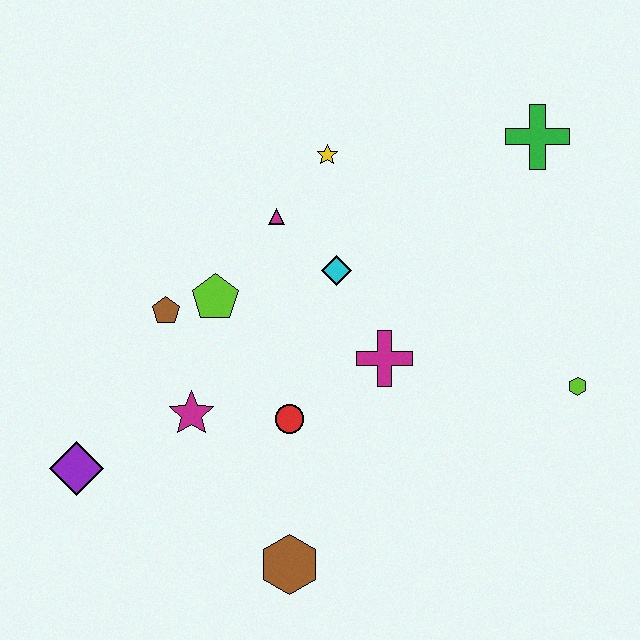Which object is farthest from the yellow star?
The brown hexagon is farthest from the yellow star.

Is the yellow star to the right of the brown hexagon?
Yes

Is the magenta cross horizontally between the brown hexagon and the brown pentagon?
No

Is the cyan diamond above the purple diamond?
Yes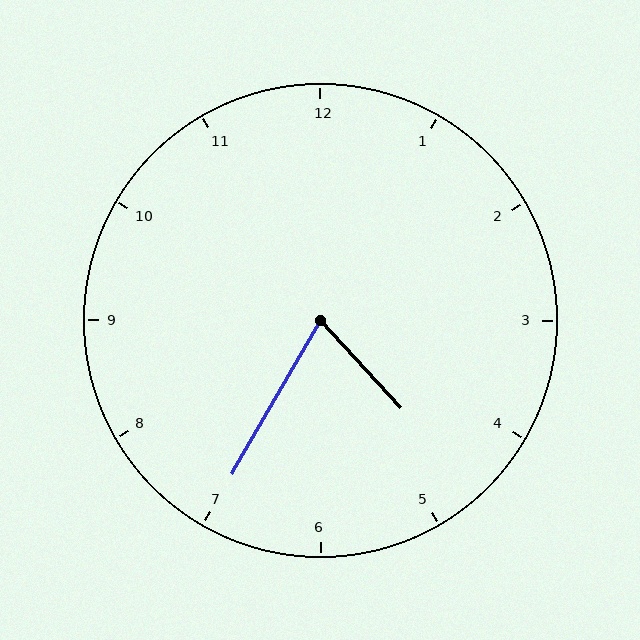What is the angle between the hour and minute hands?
Approximately 72 degrees.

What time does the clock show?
4:35.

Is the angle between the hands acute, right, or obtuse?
It is acute.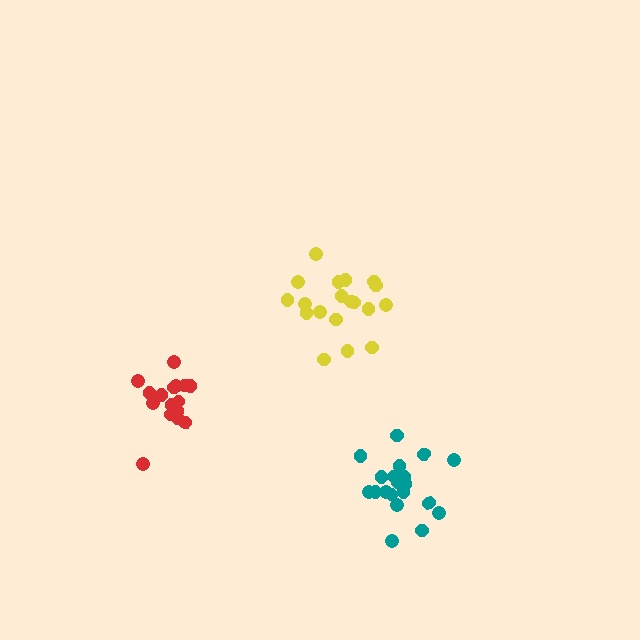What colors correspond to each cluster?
The clusters are colored: yellow, teal, red.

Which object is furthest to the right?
The teal cluster is rightmost.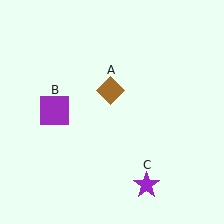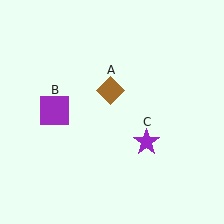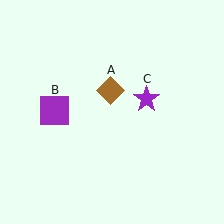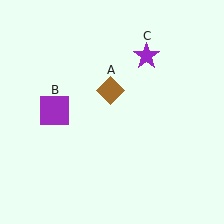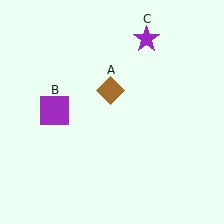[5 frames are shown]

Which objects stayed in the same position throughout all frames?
Brown diamond (object A) and purple square (object B) remained stationary.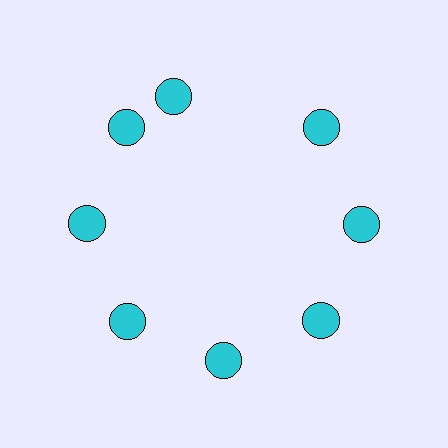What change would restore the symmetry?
The symmetry would be restored by rotating it back into even spacing with its neighbors so that all 8 circles sit at equal angles and equal distance from the center.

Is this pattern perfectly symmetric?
No. The 8 cyan circles are arranged in a ring, but one element near the 12 o'clock position is rotated out of alignment along the ring, breaking the 8-fold rotational symmetry.